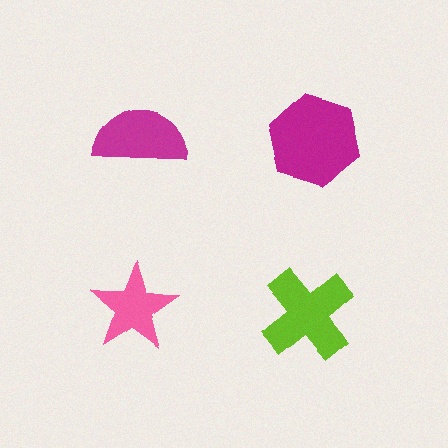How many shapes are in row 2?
2 shapes.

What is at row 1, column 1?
A magenta semicircle.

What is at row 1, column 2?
A magenta hexagon.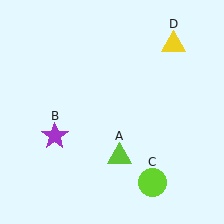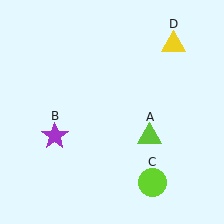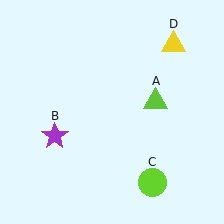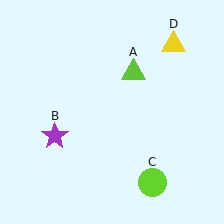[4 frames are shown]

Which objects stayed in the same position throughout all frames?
Purple star (object B) and lime circle (object C) and yellow triangle (object D) remained stationary.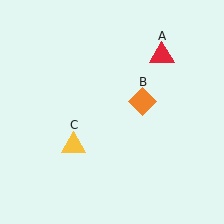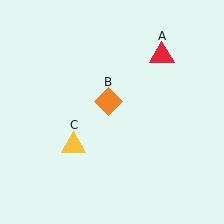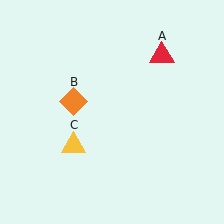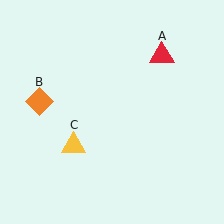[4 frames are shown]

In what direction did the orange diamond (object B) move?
The orange diamond (object B) moved left.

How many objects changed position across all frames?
1 object changed position: orange diamond (object B).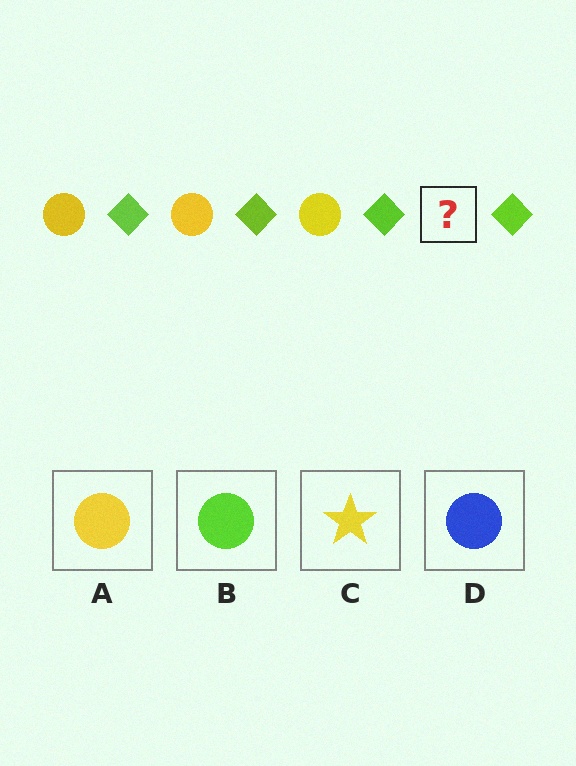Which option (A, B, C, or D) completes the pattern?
A.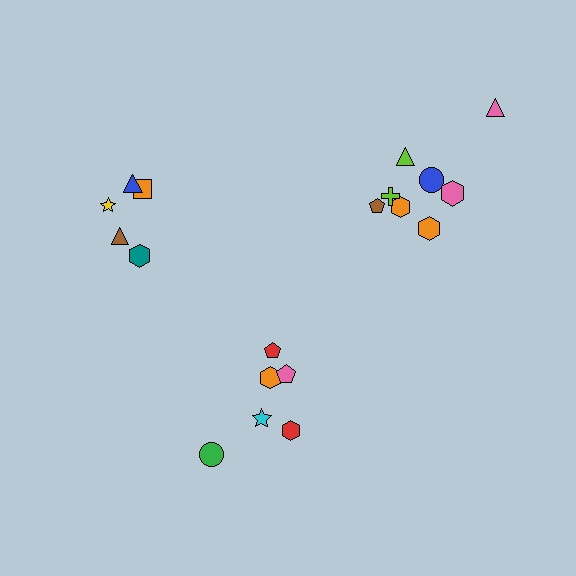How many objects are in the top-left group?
There are 5 objects.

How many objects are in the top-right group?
There are 8 objects.